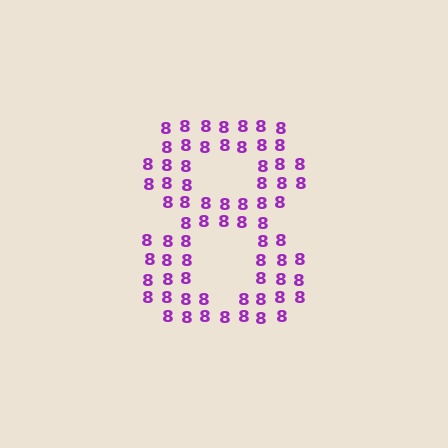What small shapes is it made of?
It is made of small digit 8's.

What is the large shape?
The large shape is the digit 8.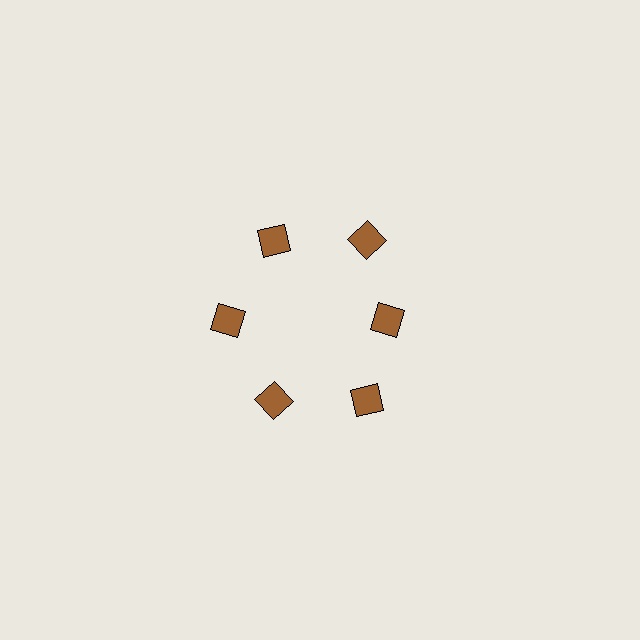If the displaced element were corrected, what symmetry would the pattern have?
It would have 6-fold rotational symmetry — the pattern would map onto itself every 60 degrees.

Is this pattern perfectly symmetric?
No. The 6 brown squares are arranged in a ring, but one element near the 3 o'clock position is pulled inward toward the center, breaking the 6-fold rotational symmetry.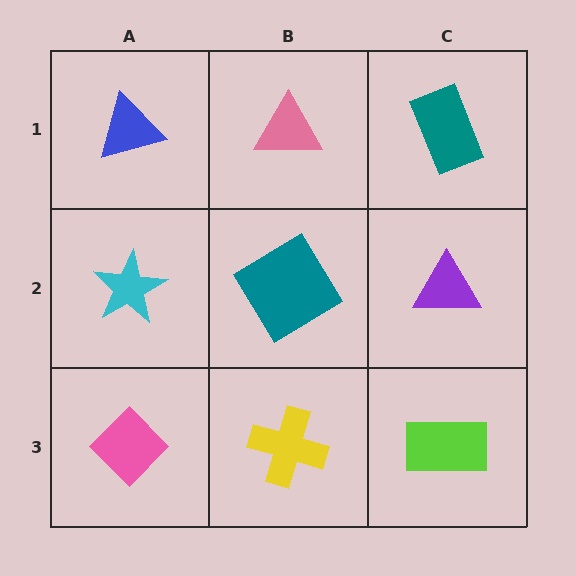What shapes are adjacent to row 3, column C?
A purple triangle (row 2, column C), a yellow cross (row 3, column B).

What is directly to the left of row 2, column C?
A teal diamond.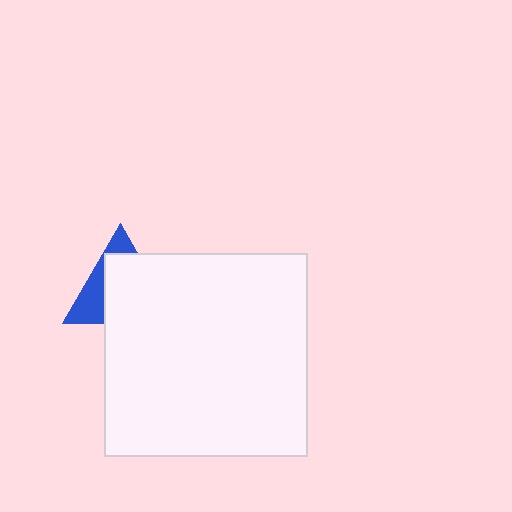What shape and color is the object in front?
The object in front is a white square.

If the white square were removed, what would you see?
You would see the complete blue triangle.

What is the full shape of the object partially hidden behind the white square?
The partially hidden object is a blue triangle.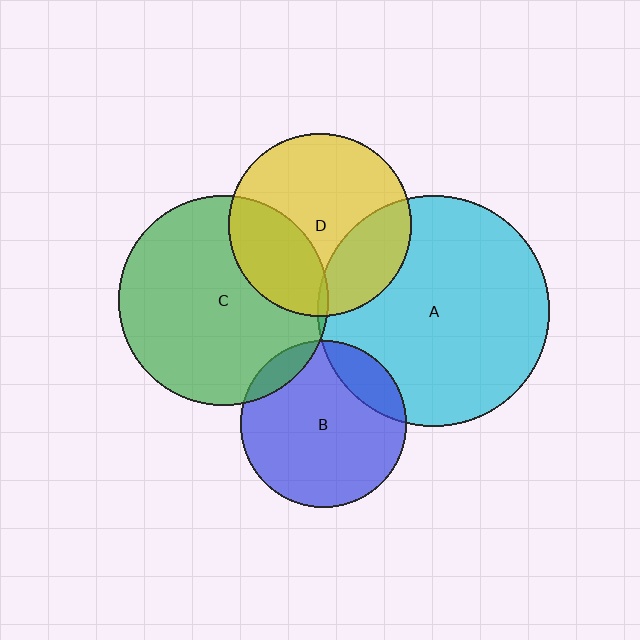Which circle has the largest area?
Circle A (cyan).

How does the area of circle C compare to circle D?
Approximately 1.3 times.